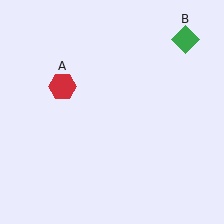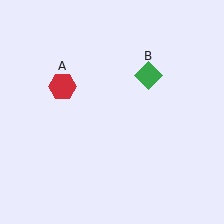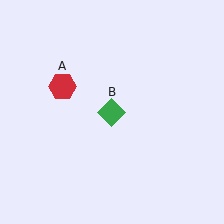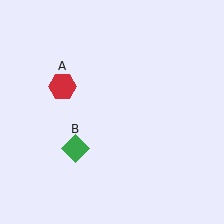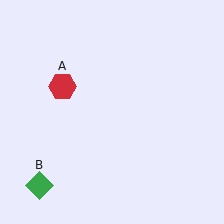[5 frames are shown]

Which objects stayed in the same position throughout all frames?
Red hexagon (object A) remained stationary.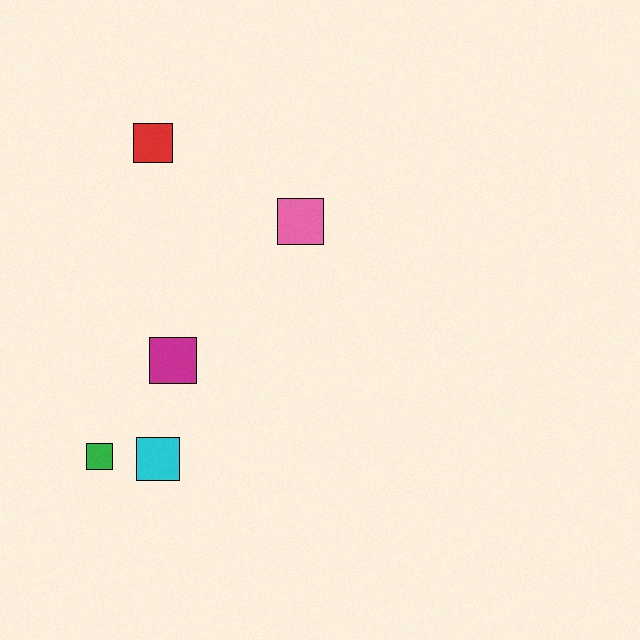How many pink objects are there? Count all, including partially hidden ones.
There is 1 pink object.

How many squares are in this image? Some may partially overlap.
There are 5 squares.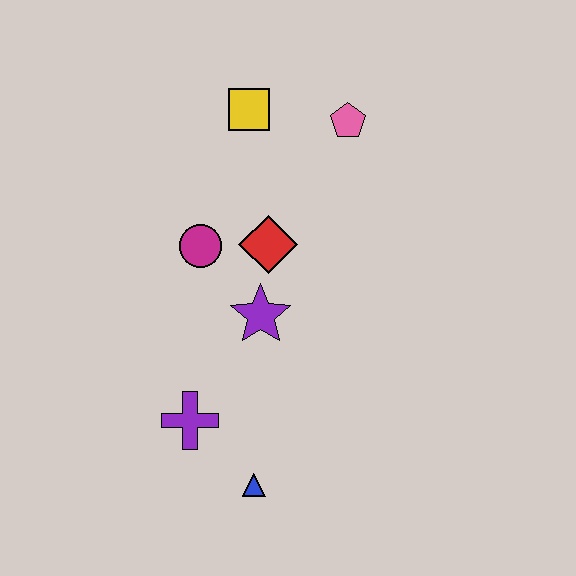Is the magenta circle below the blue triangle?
No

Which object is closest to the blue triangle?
The purple cross is closest to the blue triangle.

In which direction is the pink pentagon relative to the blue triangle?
The pink pentagon is above the blue triangle.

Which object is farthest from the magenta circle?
The blue triangle is farthest from the magenta circle.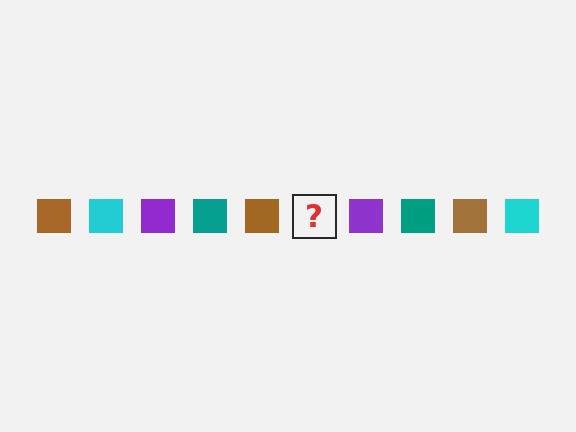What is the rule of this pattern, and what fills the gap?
The rule is that the pattern cycles through brown, cyan, purple, teal squares. The gap should be filled with a cyan square.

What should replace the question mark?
The question mark should be replaced with a cyan square.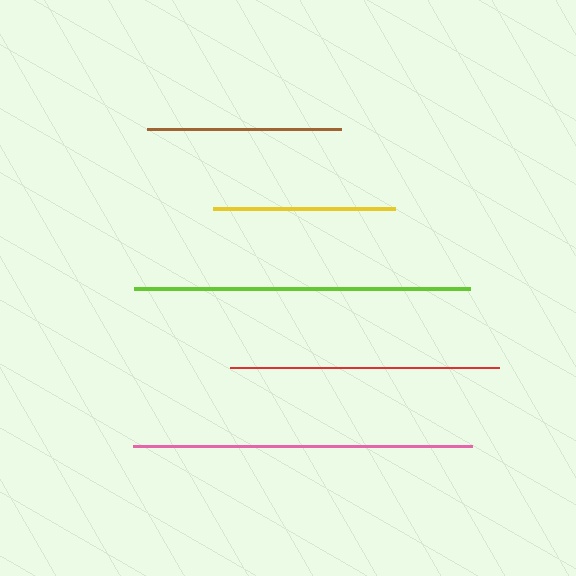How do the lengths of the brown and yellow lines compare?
The brown and yellow lines are approximately the same length.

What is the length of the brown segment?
The brown segment is approximately 195 pixels long.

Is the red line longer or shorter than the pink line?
The pink line is longer than the red line.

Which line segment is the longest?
The pink line is the longest at approximately 339 pixels.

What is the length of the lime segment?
The lime segment is approximately 336 pixels long.